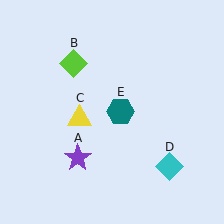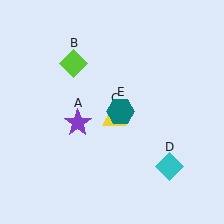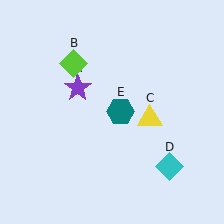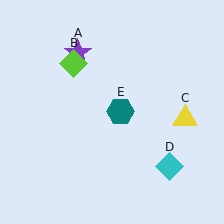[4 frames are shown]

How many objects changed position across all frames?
2 objects changed position: purple star (object A), yellow triangle (object C).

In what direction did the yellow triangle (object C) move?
The yellow triangle (object C) moved right.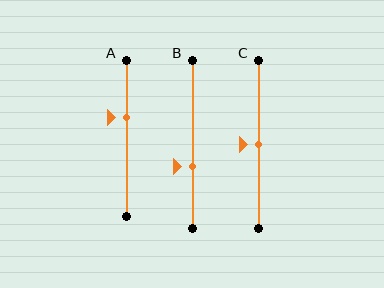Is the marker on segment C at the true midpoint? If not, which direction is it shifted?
Yes, the marker on segment C is at the true midpoint.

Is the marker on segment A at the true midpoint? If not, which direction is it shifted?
No, the marker on segment A is shifted upward by about 13% of the segment length.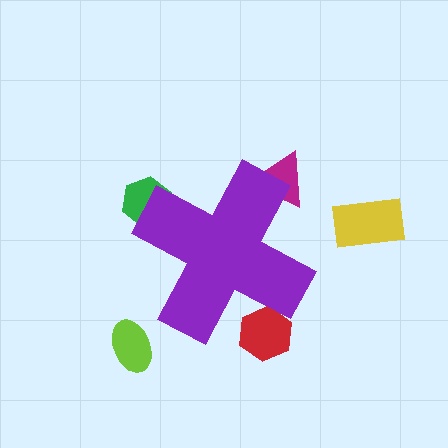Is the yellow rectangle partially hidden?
No, the yellow rectangle is fully visible.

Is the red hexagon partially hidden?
Yes, the red hexagon is partially hidden behind the purple cross.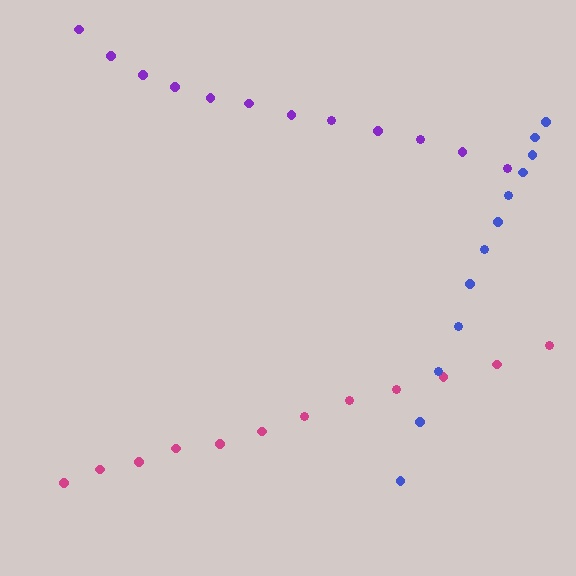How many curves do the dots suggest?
There are 3 distinct paths.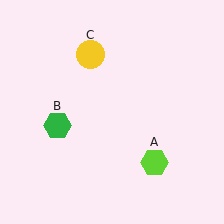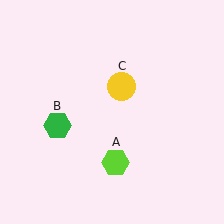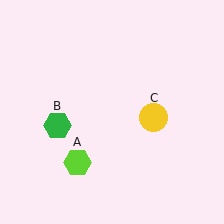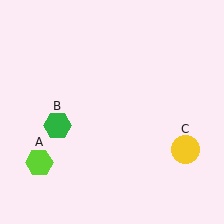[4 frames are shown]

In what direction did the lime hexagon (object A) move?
The lime hexagon (object A) moved left.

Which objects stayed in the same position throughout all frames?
Green hexagon (object B) remained stationary.